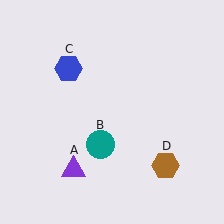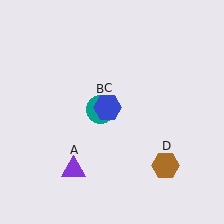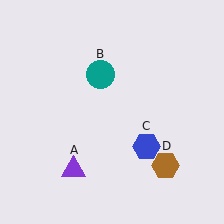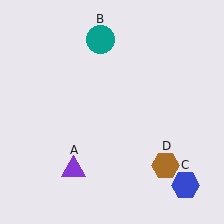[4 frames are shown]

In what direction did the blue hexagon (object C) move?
The blue hexagon (object C) moved down and to the right.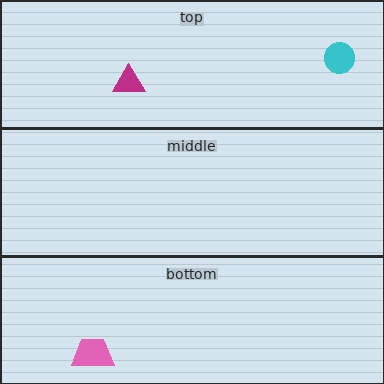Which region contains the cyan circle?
The top region.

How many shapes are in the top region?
2.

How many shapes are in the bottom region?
1.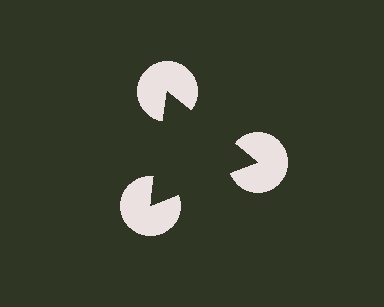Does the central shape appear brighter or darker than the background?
It typically appears slightly darker than the background, even though no actual brightness change is drawn.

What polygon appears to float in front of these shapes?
An illusory triangle — its edges are inferred from the aligned wedge cuts in the pac-man discs, not physically drawn.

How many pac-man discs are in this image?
There are 3 — one at each vertex of the illusory triangle.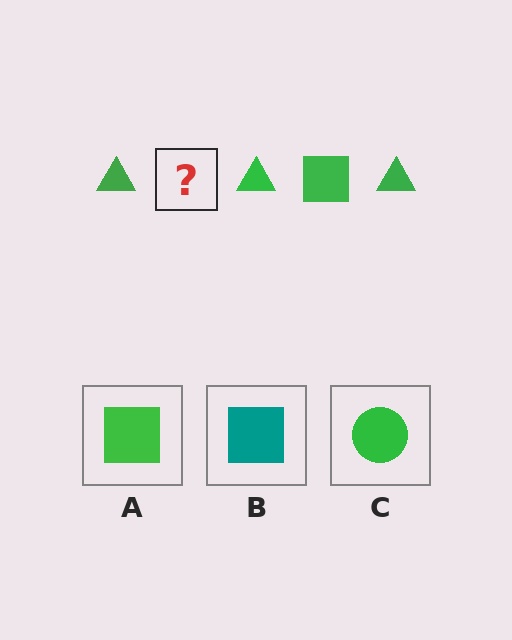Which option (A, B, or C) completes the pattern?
A.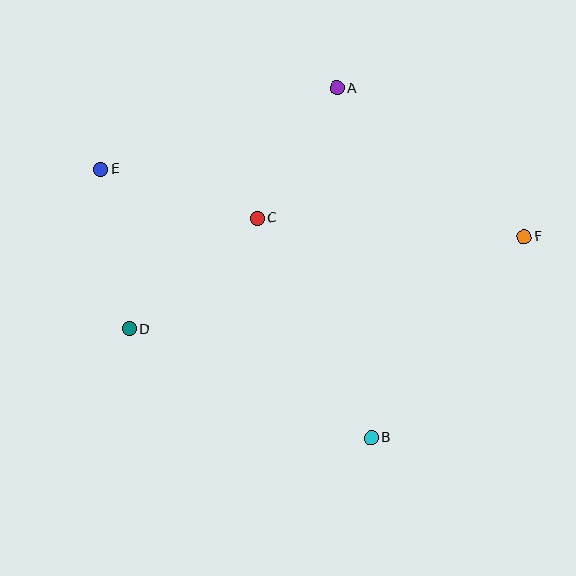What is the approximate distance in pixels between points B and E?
The distance between B and E is approximately 381 pixels.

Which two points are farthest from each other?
Points E and F are farthest from each other.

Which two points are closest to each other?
Points A and C are closest to each other.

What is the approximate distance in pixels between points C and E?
The distance between C and E is approximately 164 pixels.